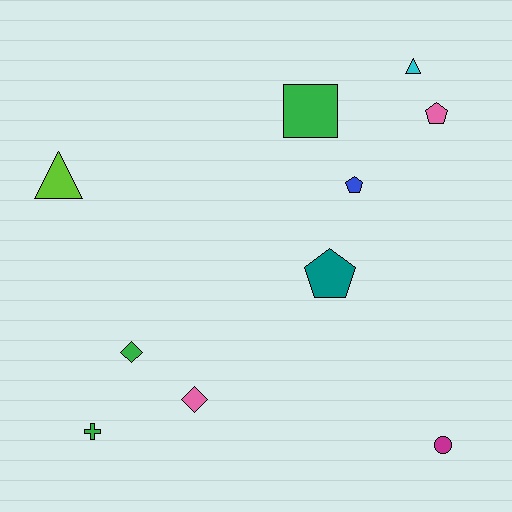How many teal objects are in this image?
There is 1 teal object.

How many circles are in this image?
There is 1 circle.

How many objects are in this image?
There are 10 objects.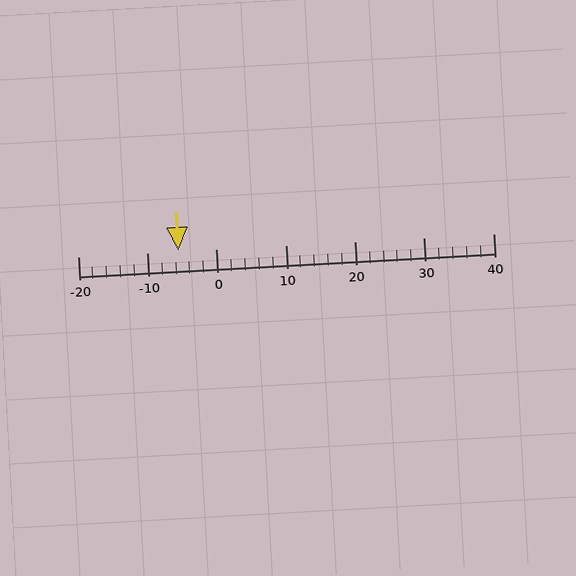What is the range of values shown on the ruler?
The ruler shows values from -20 to 40.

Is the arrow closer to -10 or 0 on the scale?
The arrow is closer to -10.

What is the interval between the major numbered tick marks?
The major tick marks are spaced 10 units apart.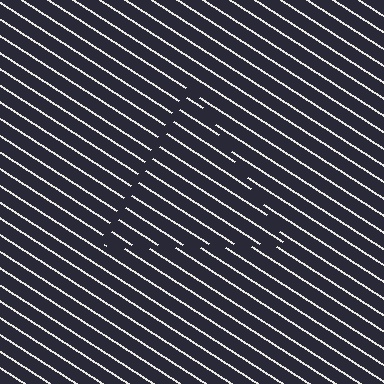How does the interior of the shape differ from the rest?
The interior of the shape contains the same grating, shifted by half a period — the contour is defined by the phase discontinuity where line-ends from the inner and outer gratings abut.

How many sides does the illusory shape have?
3 sides — the line-ends trace a triangle.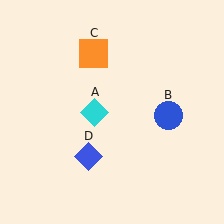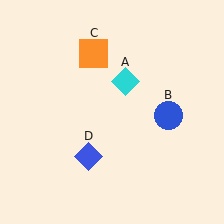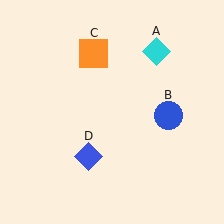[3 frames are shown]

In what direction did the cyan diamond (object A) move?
The cyan diamond (object A) moved up and to the right.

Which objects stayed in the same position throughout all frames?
Blue circle (object B) and orange square (object C) and blue diamond (object D) remained stationary.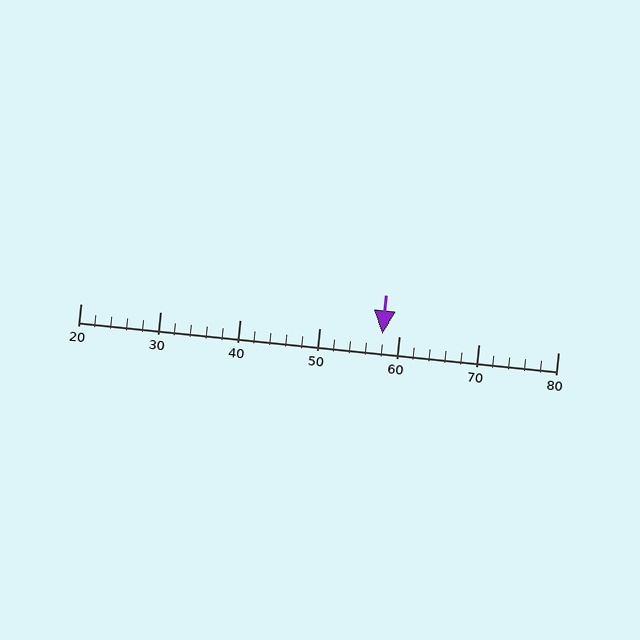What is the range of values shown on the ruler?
The ruler shows values from 20 to 80.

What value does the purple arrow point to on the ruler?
The purple arrow points to approximately 58.